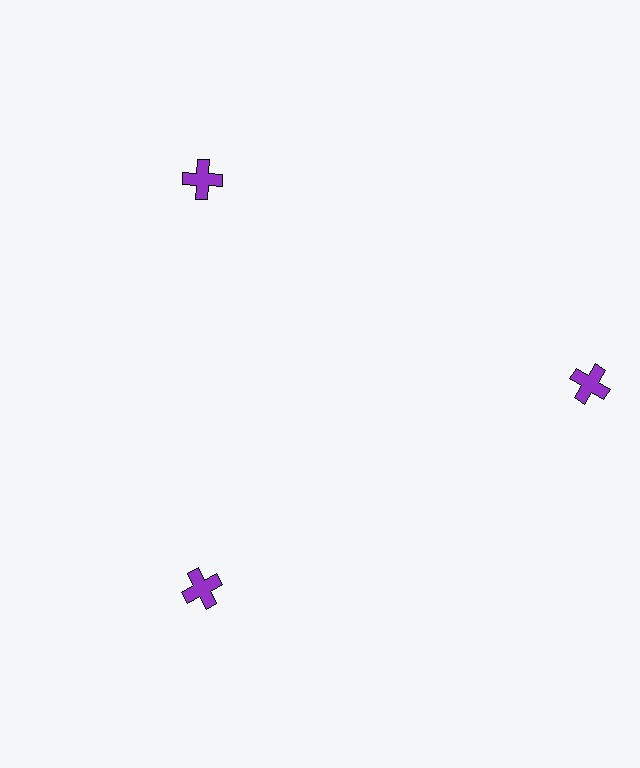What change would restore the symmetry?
The symmetry would be restored by moving it inward, back onto the ring so that all 3 crosses sit at equal angles and equal distance from the center.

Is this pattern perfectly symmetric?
No. The 3 purple crosses are arranged in a ring, but one element near the 3 o'clock position is pushed outward from the center, breaking the 3-fold rotational symmetry.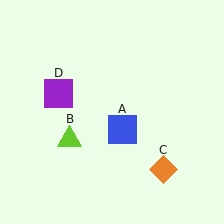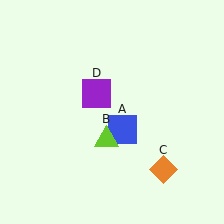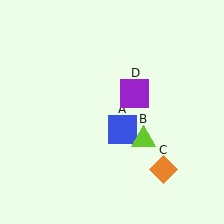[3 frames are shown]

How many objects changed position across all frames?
2 objects changed position: lime triangle (object B), purple square (object D).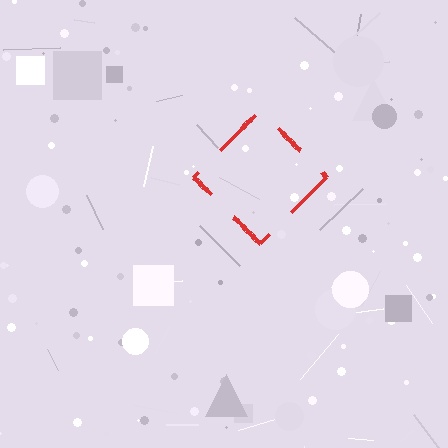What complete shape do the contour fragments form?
The contour fragments form a diamond.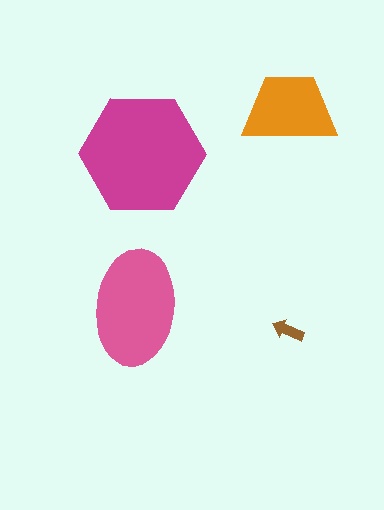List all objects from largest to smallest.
The magenta hexagon, the pink ellipse, the orange trapezoid, the brown arrow.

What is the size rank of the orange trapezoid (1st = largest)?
3rd.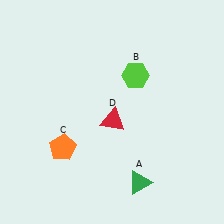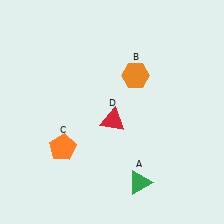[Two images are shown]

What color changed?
The hexagon (B) changed from lime in Image 1 to orange in Image 2.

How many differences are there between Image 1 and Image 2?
There is 1 difference between the two images.